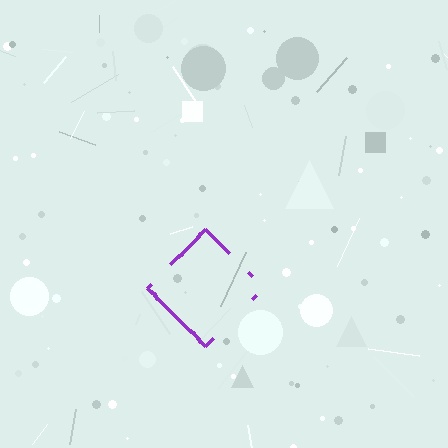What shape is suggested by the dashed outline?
The dashed outline suggests a diamond.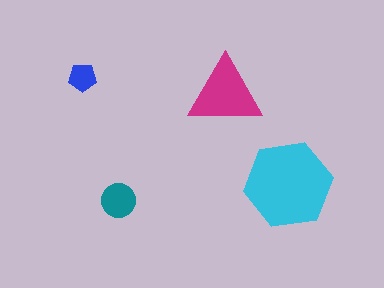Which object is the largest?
The cyan hexagon.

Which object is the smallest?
The blue pentagon.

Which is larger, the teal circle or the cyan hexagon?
The cyan hexagon.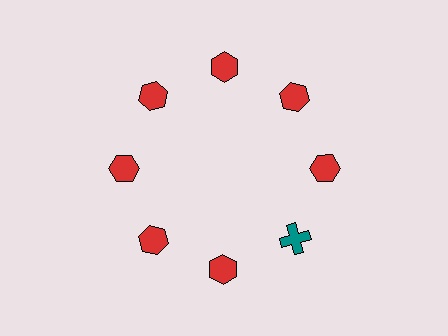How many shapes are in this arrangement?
There are 8 shapes arranged in a ring pattern.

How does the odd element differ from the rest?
It differs in both color (teal instead of red) and shape (cross instead of hexagon).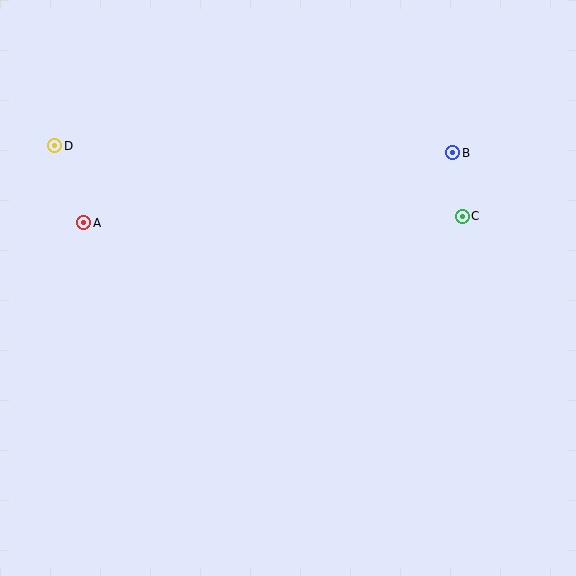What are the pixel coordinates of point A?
Point A is at (84, 223).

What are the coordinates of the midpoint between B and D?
The midpoint between B and D is at (254, 149).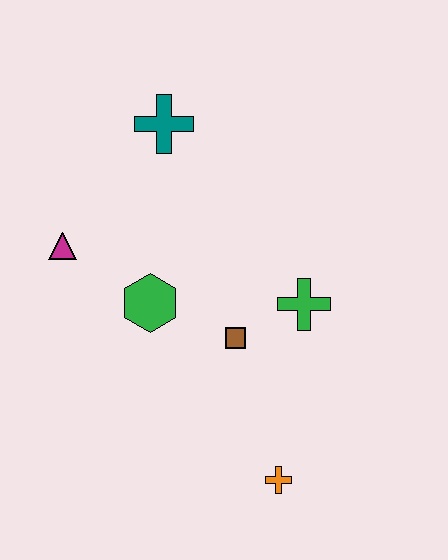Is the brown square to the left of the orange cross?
Yes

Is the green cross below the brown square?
No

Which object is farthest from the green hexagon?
The orange cross is farthest from the green hexagon.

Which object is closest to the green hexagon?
The brown square is closest to the green hexagon.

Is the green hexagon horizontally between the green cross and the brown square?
No